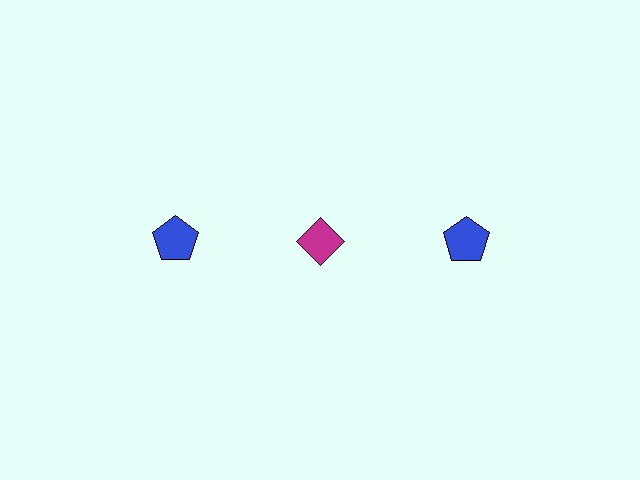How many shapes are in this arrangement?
There are 3 shapes arranged in a grid pattern.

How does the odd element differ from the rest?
It differs in both color (magenta instead of blue) and shape (diamond instead of pentagon).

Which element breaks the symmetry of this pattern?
The magenta diamond in the top row, second from left column breaks the symmetry. All other shapes are blue pentagons.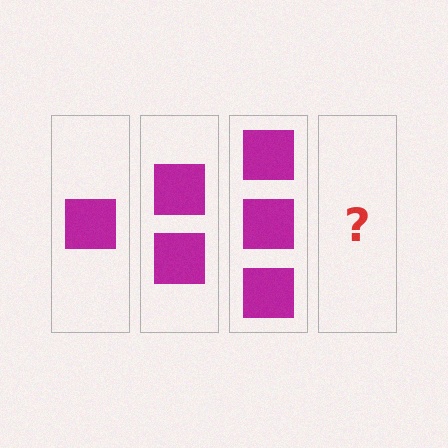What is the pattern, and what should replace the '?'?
The pattern is that each step adds one more square. The '?' should be 4 squares.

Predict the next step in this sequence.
The next step is 4 squares.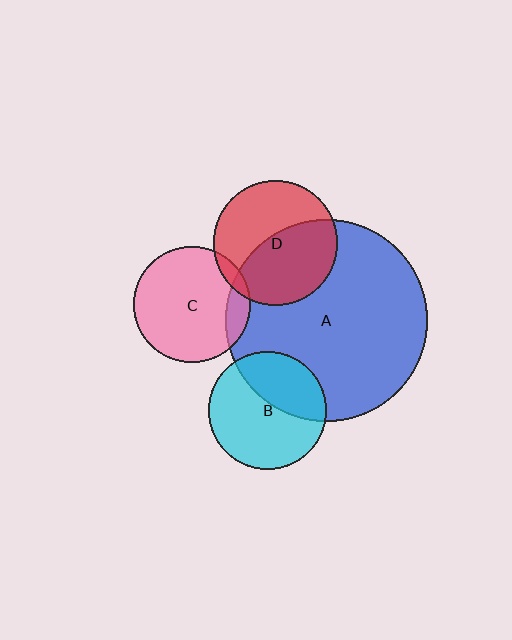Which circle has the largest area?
Circle A (blue).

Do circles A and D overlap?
Yes.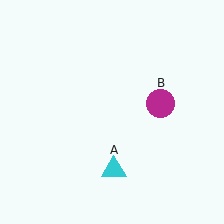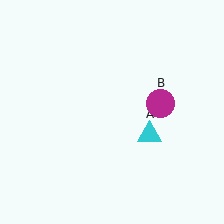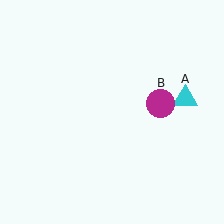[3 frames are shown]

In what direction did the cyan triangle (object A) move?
The cyan triangle (object A) moved up and to the right.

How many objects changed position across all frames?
1 object changed position: cyan triangle (object A).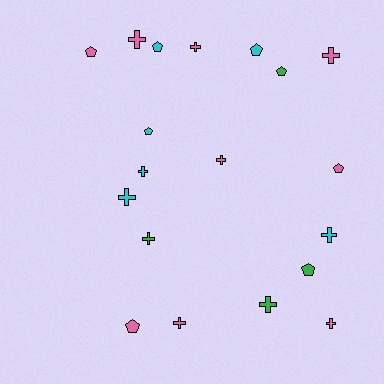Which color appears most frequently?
Pink, with 9 objects.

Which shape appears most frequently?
Cross, with 11 objects.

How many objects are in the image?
There are 19 objects.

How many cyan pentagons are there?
There are 3 cyan pentagons.